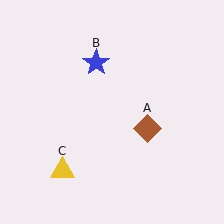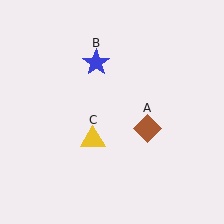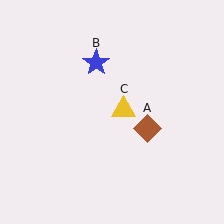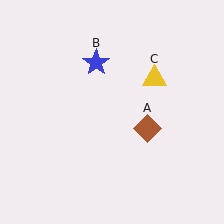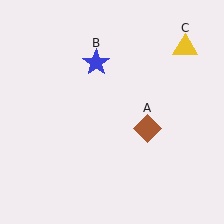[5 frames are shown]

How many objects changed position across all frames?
1 object changed position: yellow triangle (object C).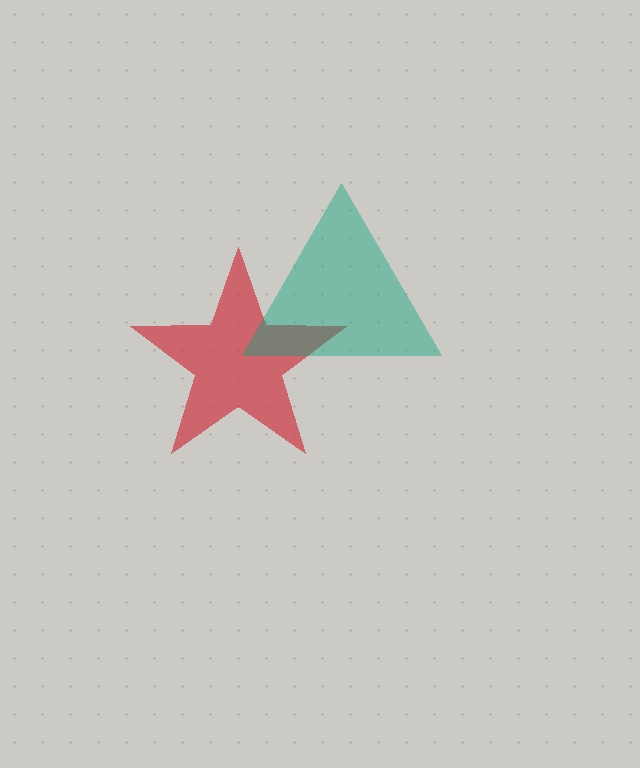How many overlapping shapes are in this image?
There are 2 overlapping shapes in the image.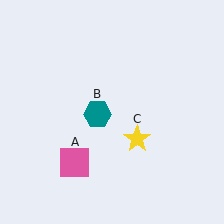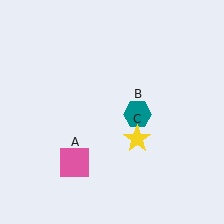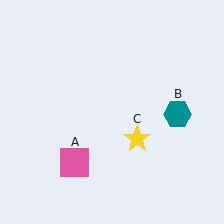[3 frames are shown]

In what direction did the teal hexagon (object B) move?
The teal hexagon (object B) moved right.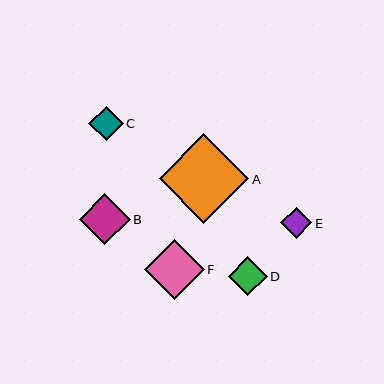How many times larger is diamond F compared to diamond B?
Diamond F is approximately 1.2 times the size of diamond B.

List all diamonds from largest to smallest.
From largest to smallest: A, F, B, D, C, E.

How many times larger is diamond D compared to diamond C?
Diamond D is approximately 1.1 times the size of diamond C.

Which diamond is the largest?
Diamond A is the largest with a size of approximately 89 pixels.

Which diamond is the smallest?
Diamond E is the smallest with a size of approximately 31 pixels.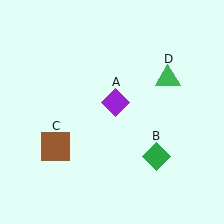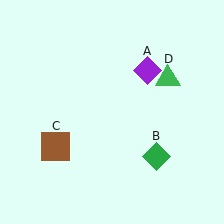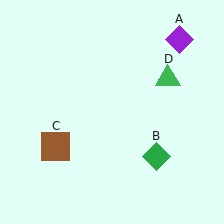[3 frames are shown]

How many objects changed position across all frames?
1 object changed position: purple diamond (object A).